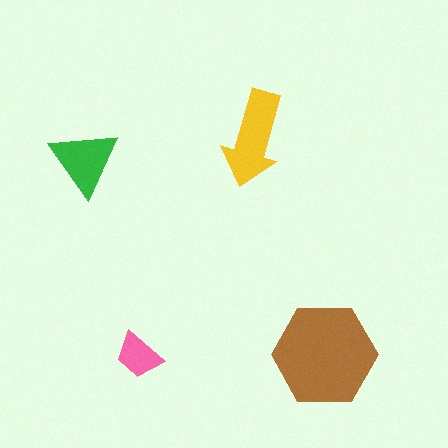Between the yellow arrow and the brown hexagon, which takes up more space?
The brown hexagon.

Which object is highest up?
The yellow arrow is topmost.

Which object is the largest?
The brown hexagon.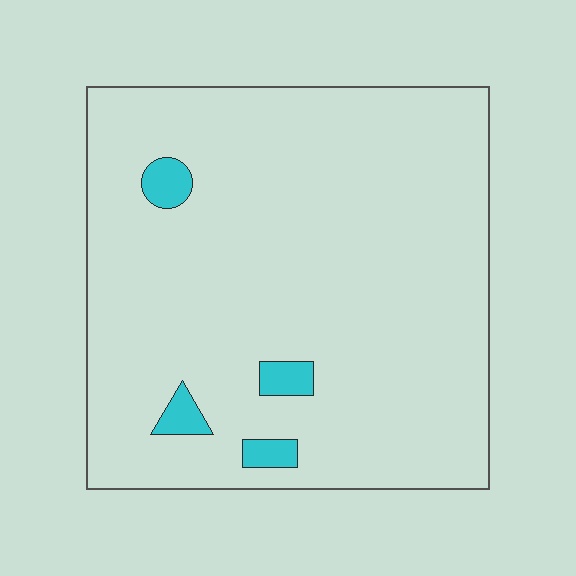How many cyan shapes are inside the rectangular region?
4.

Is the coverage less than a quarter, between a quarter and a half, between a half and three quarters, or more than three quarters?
Less than a quarter.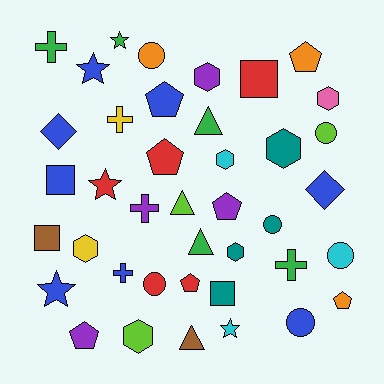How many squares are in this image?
There are 4 squares.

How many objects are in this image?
There are 40 objects.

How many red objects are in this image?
There are 5 red objects.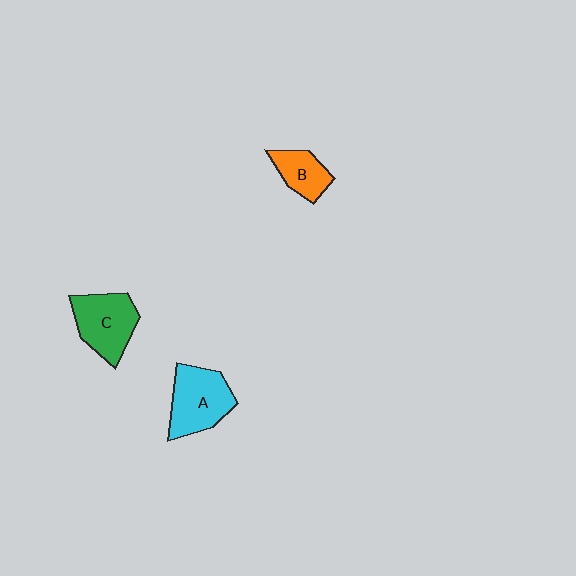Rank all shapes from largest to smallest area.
From largest to smallest: A (cyan), C (green), B (orange).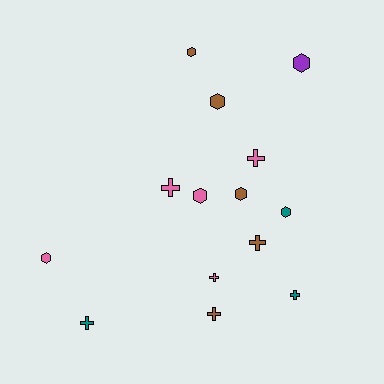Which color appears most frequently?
Brown, with 5 objects.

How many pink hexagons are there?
There are 2 pink hexagons.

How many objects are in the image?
There are 14 objects.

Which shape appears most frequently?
Cross, with 7 objects.